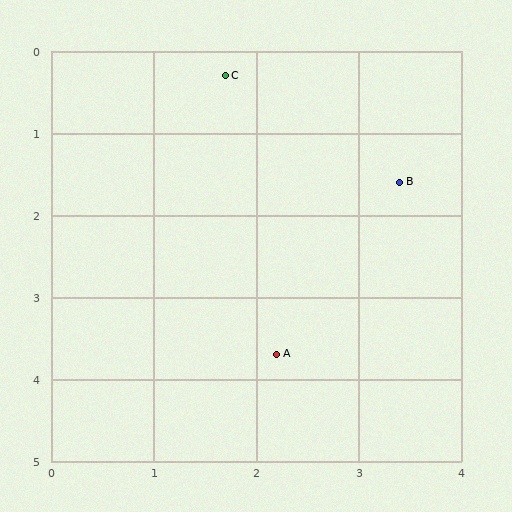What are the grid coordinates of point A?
Point A is at approximately (2.2, 3.7).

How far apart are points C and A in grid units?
Points C and A are about 3.4 grid units apart.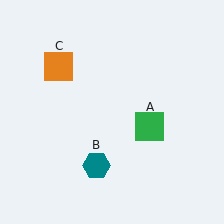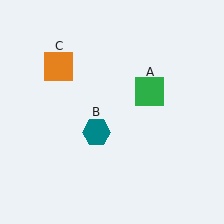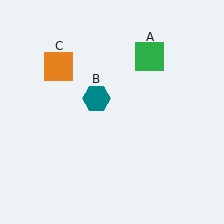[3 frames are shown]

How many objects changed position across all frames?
2 objects changed position: green square (object A), teal hexagon (object B).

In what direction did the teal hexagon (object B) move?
The teal hexagon (object B) moved up.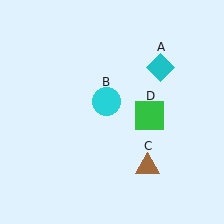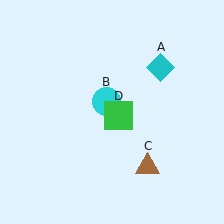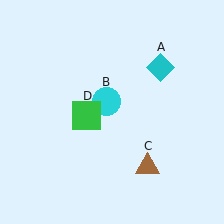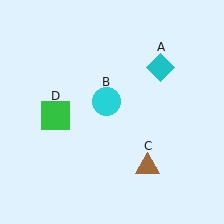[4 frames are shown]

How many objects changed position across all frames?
1 object changed position: green square (object D).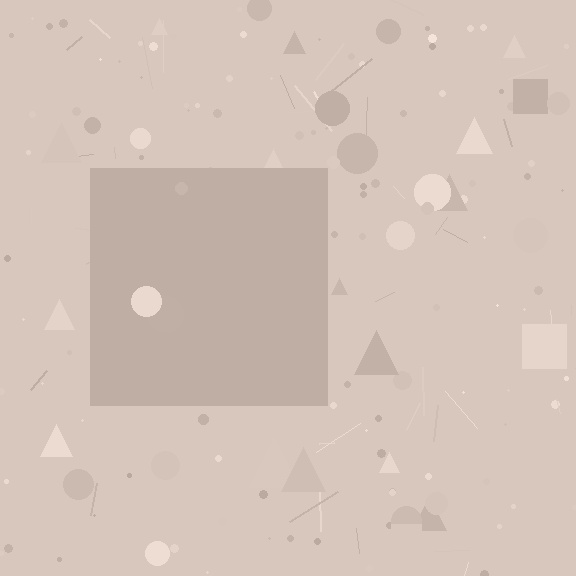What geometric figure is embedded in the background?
A square is embedded in the background.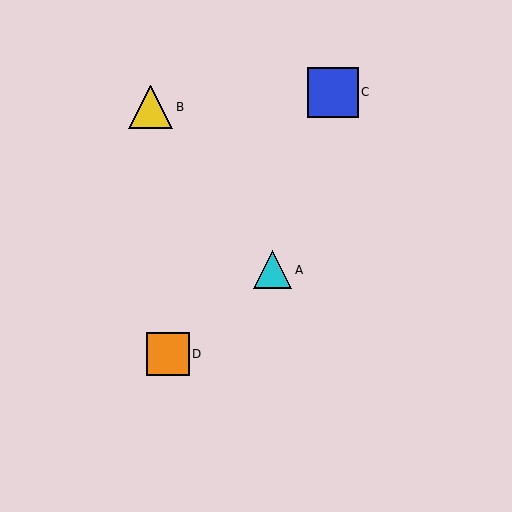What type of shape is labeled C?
Shape C is a blue square.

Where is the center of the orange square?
The center of the orange square is at (168, 354).